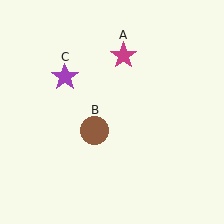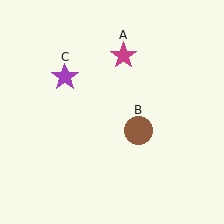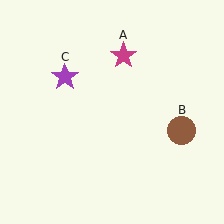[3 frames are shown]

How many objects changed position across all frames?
1 object changed position: brown circle (object B).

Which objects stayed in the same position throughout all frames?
Magenta star (object A) and purple star (object C) remained stationary.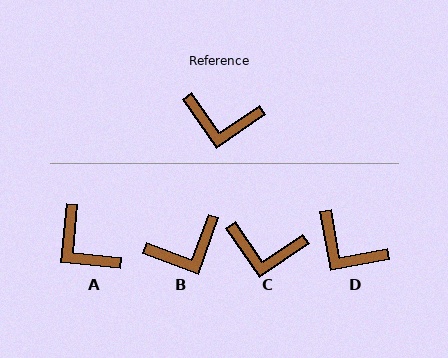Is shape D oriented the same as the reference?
No, it is off by about 24 degrees.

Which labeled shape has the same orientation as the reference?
C.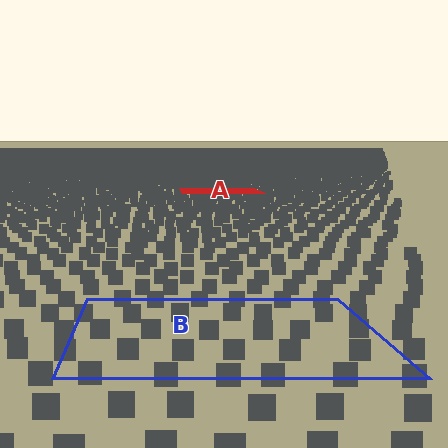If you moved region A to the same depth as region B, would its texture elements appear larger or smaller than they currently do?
They would appear larger. At a closer depth, the same texture elements are projected at a bigger on-screen size.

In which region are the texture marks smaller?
The texture marks are smaller in region A, because it is farther away.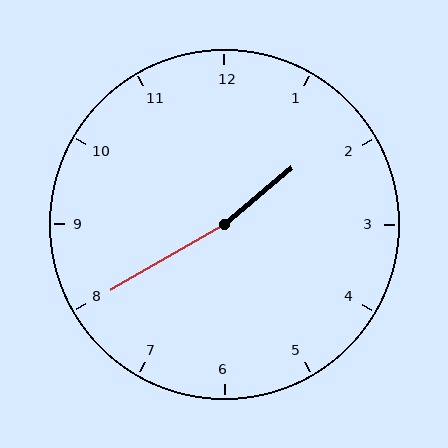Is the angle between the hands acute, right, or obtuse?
It is obtuse.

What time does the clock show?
1:40.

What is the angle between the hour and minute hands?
Approximately 170 degrees.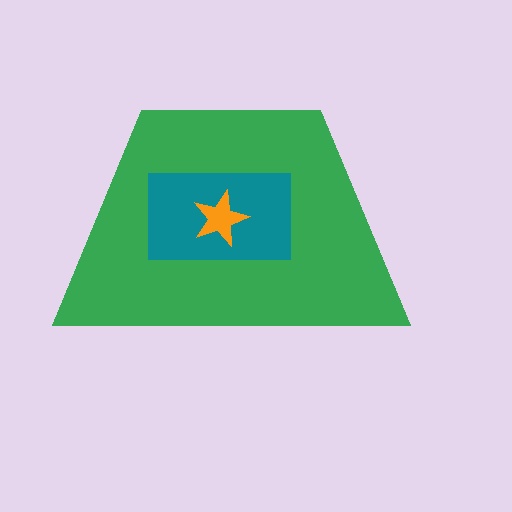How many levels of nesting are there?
3.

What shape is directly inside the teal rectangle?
The orange star.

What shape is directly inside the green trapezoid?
The teal rectangle.